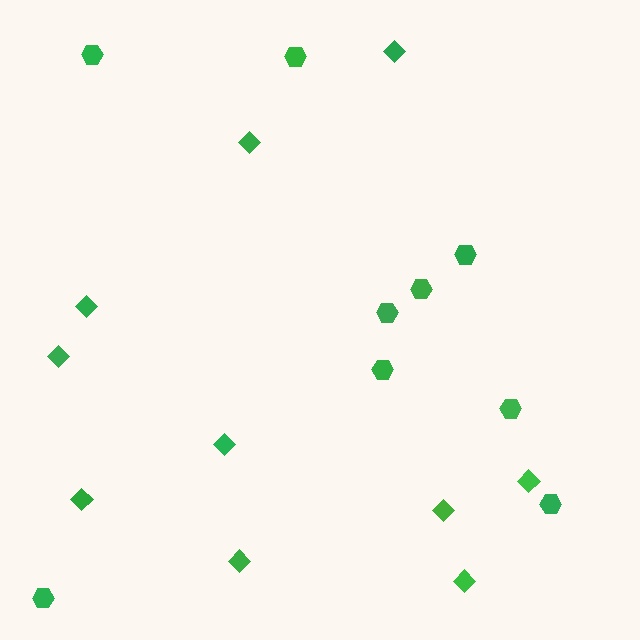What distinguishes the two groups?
There are 2 groups: one group of diamonds (10) and one group of hexagons (9).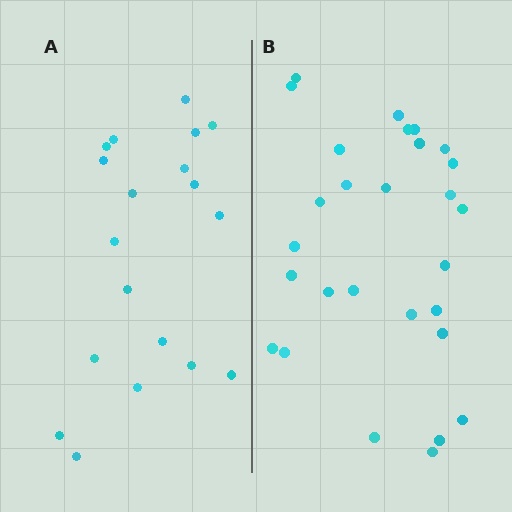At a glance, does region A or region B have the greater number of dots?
Region B (the right region) has more dots.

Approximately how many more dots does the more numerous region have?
Region B has roughly 8 or so more dots than region A.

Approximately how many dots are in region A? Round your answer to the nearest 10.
About 20 dots. (The exact count is 19, which rounds to 20.)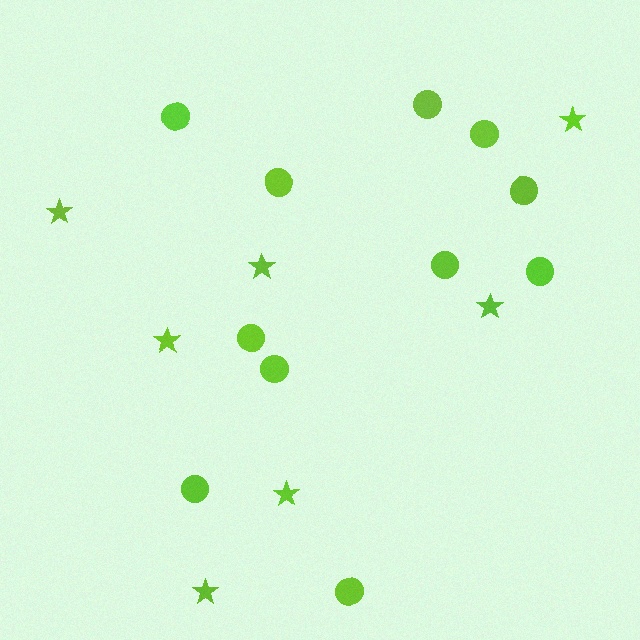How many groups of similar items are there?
There are 2 groups: one group of stars (7) and one group of circles (11).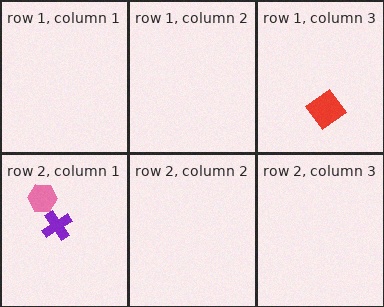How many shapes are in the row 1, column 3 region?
1.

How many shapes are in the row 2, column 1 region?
2.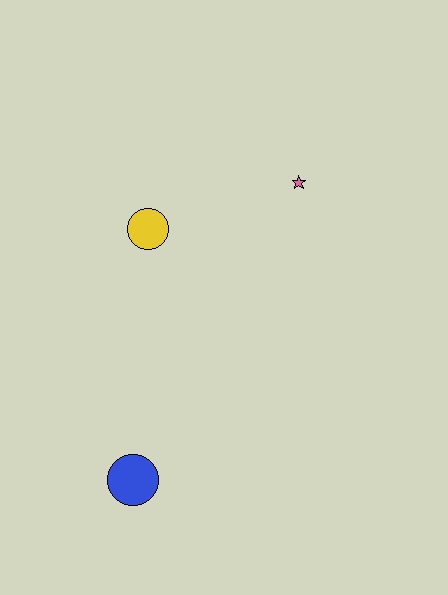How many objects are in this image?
There are 3 objects.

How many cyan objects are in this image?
There are no cyan objects.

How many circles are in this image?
There are 2 circles.